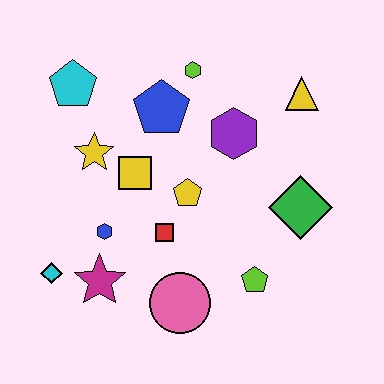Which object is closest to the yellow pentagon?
The red square is closest to the yellow pentagon.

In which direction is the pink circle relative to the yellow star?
The pink circle is below the yellow star.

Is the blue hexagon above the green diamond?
No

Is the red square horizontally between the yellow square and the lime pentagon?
Yes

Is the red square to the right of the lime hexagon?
No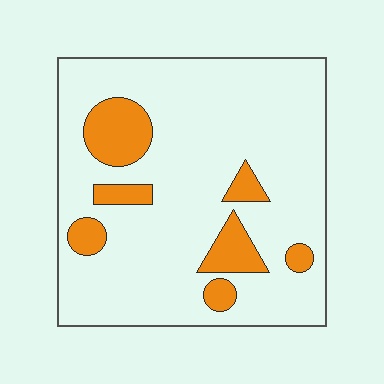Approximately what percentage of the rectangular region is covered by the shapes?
Approximately 15%.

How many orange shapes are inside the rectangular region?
7.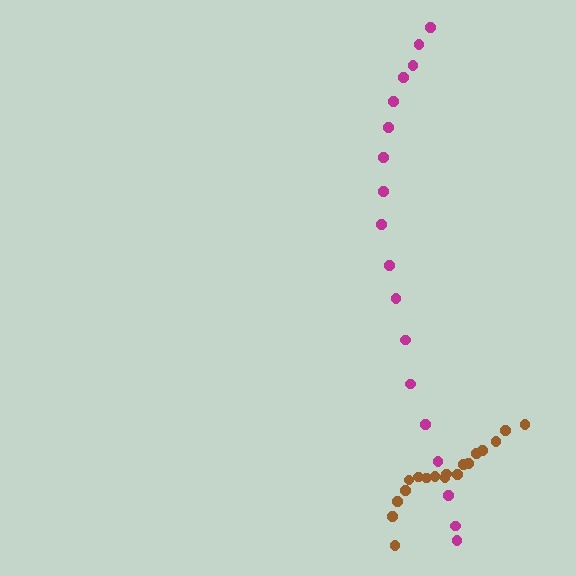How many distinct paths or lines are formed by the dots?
There are 2 distinct paths.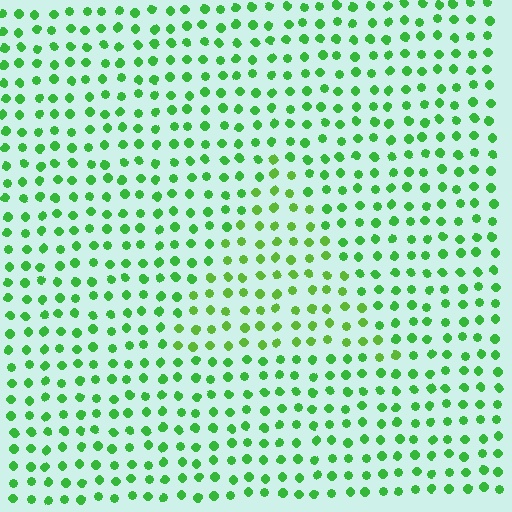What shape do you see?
I see a triangle.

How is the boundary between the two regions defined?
The boundary is defined purely by a slight shift in hue (about 20 degrees). Spacing, size, and orientation are identical on both sides.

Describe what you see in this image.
The image is filled with small green elements in a uniform arrangement. A triangle-shaped region is visible where the elements are tinted to a slightly different hue, forming a subtle color boundary.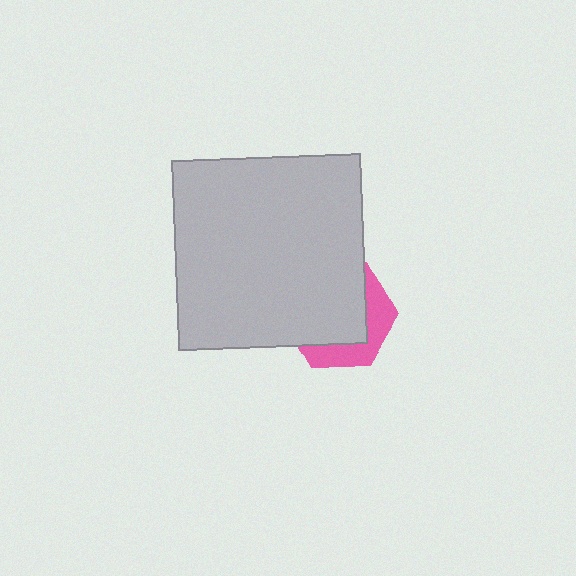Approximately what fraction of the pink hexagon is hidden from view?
Roughly 66% of the pink hexagon is hidden behind the light gray square.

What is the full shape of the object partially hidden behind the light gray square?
The partially hidden object is a pink hexagon.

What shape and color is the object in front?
The object in front is a light gray square.